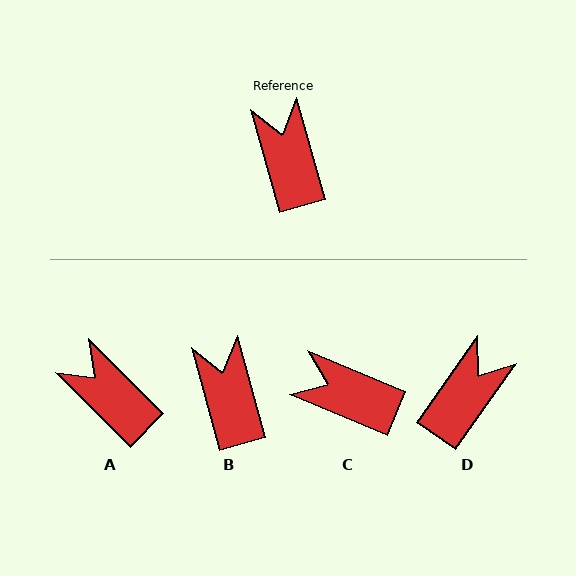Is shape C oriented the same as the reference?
No, it is off by about 52 degrees.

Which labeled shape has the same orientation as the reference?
B.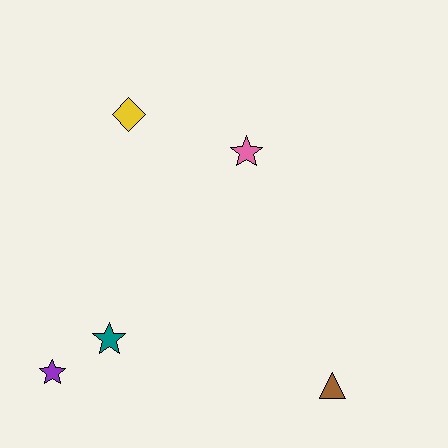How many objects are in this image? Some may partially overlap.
There are 5 objects.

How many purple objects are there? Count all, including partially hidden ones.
There is 1 purple object.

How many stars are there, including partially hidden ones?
There are 3 stars.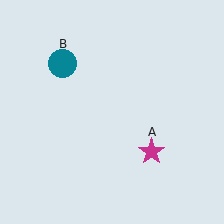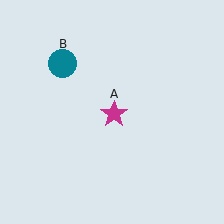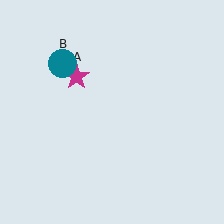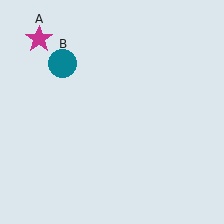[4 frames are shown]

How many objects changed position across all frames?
1 object changed position: magenta star (object A).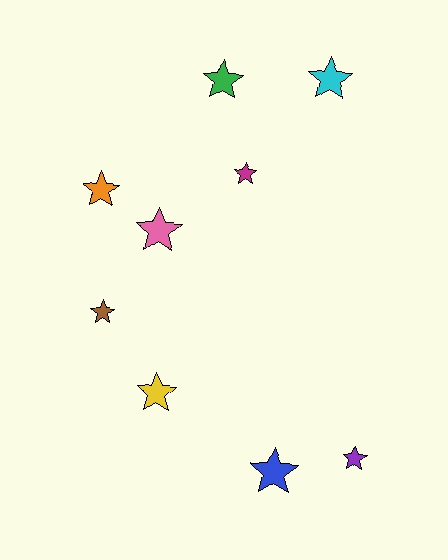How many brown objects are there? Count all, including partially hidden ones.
There is 1 brown object.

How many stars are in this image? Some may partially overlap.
There are 9 stars.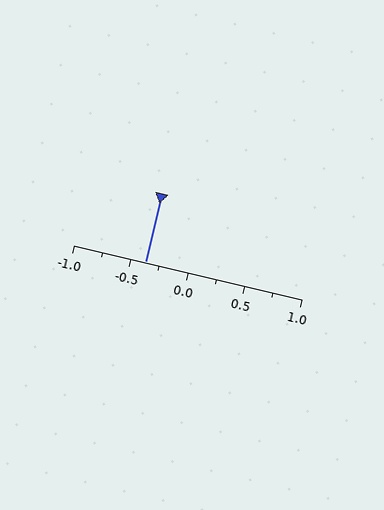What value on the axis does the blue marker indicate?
The marker indicates approximately -0.38.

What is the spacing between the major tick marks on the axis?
The major ticks are spaced 0.5 apart.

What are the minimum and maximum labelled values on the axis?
The axis runs from -1.0 to 1.0.